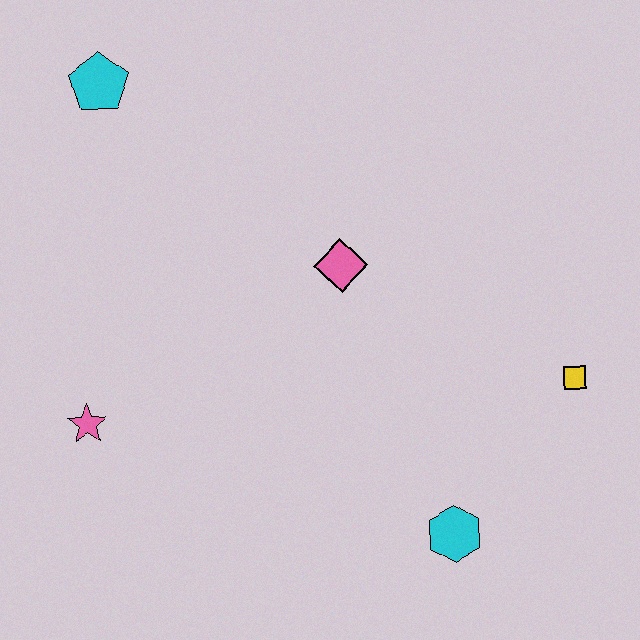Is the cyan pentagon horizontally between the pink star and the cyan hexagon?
Yes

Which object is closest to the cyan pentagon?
The pink diamond is closest to the cyan pentagon.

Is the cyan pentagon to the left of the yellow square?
Yes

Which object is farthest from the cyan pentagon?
The cyan hexagon is farthest from the cyan pentagon.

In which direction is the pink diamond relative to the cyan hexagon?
The pink diamond is above the cyan hexagon.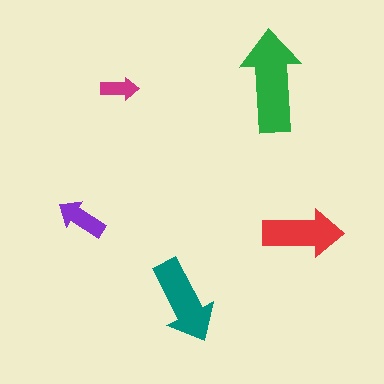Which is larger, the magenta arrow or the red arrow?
The red one.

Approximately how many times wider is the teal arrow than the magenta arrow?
About 2.5 times wider.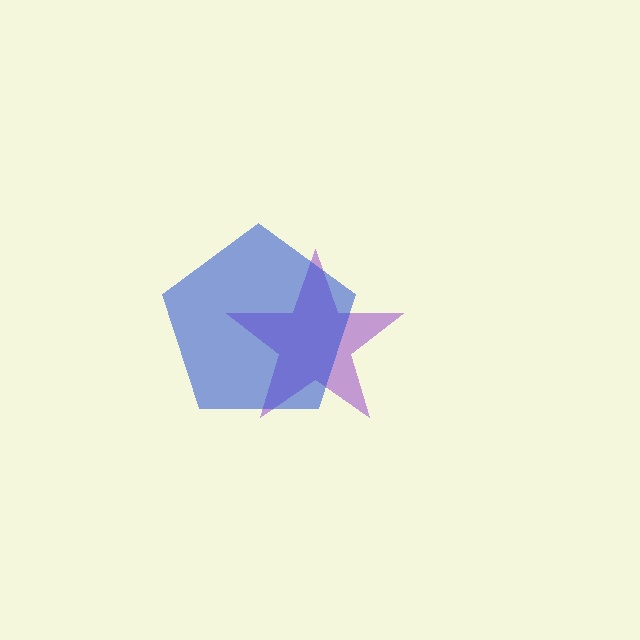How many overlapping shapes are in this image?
There are 2 overlapping shapes in the image.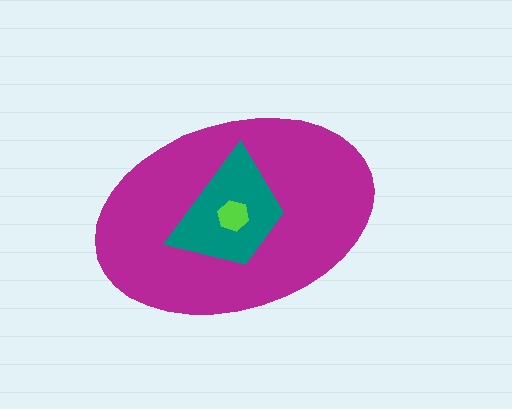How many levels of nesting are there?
3.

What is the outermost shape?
The magenta ellipse.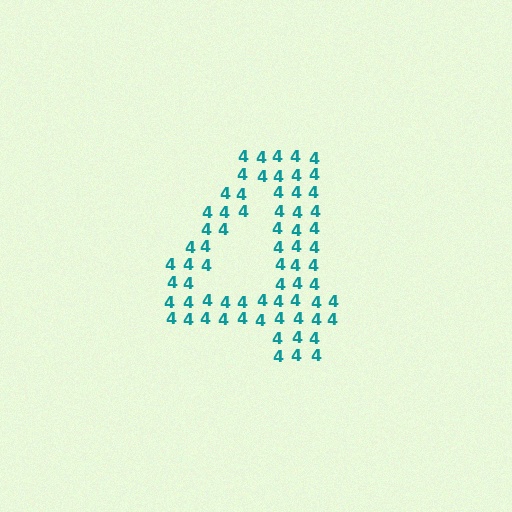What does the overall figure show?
The overall figure shows the digit 4.